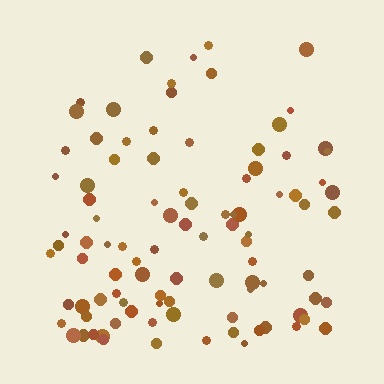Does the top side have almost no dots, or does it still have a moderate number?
Still a moderate number, just noticeably fewer than the bottom.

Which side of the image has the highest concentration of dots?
The bottom.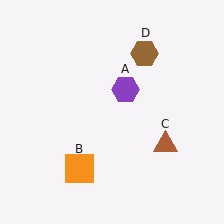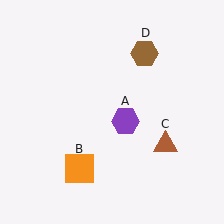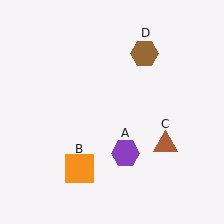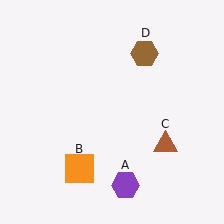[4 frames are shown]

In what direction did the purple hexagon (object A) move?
The purple hexagon (object A) moved down.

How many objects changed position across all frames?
1 object changed position: purple hexagon (object A).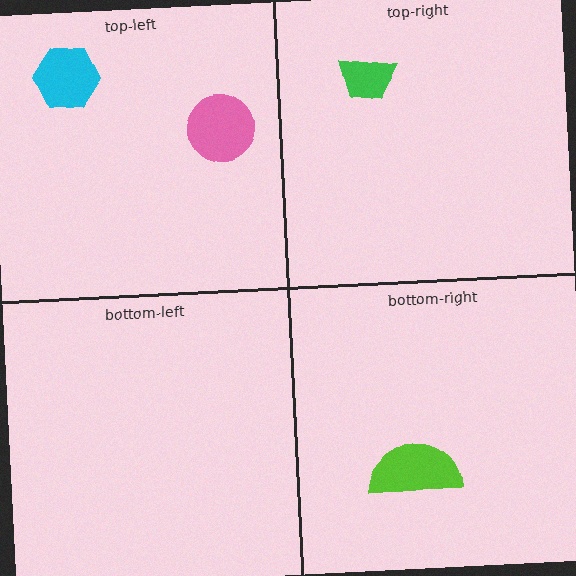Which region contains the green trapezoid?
The top-right region.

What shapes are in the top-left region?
The pink circle, the cyan hexagon.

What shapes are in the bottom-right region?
The lime semicircle.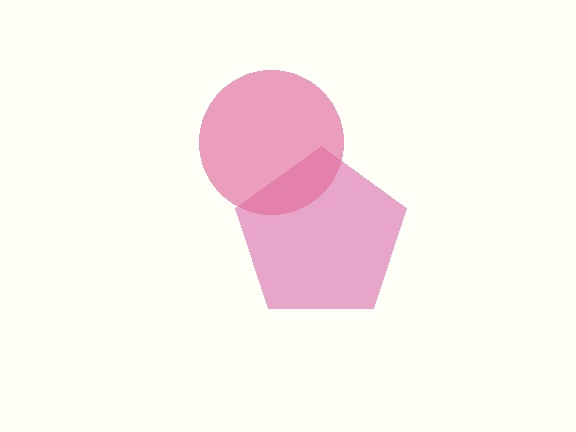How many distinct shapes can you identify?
There are 2 distinct shapes: a magenta pentagon, a pink circle.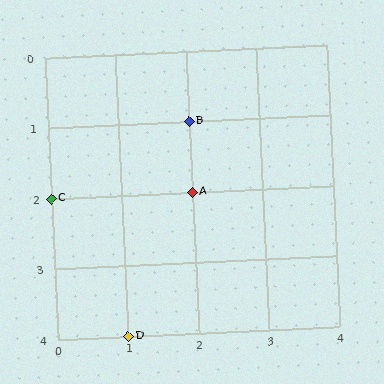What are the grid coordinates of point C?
Point C is at grid coordinates (0, 2).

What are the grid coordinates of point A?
Point A is at grid coordinates (2, 2).